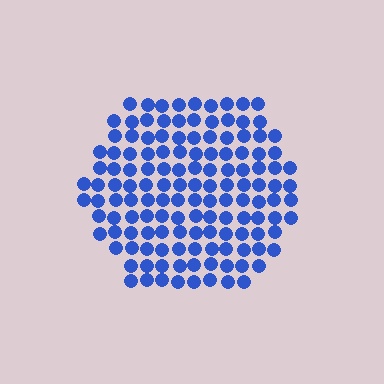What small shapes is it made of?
It is made of small circles.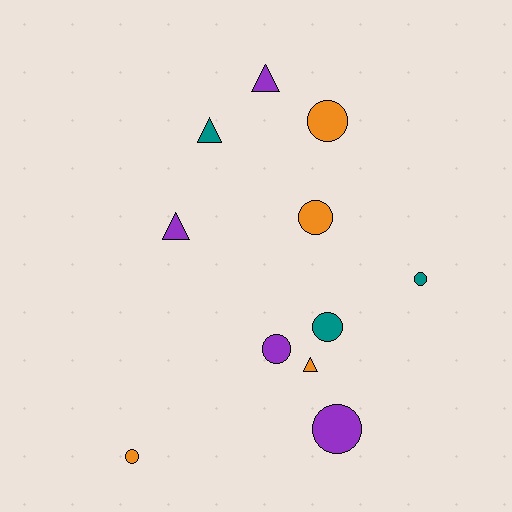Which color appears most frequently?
Orange, with 4 objects.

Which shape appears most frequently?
Circle, with 7 objects.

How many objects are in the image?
There are 11 objects.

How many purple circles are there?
There are 2 purple circles.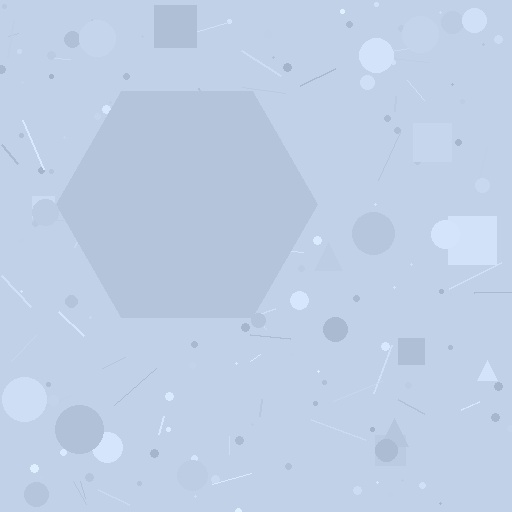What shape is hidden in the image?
A hexagon is hidden in the image.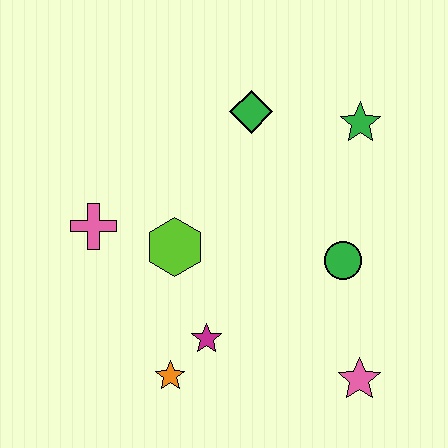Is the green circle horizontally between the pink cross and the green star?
Yes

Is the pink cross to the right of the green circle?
No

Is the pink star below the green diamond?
Yes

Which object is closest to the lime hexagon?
The pink cross is closest to the lime hexagon.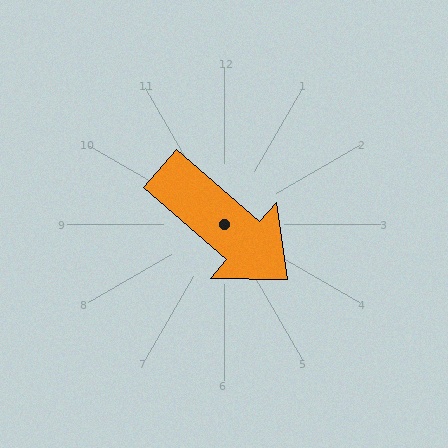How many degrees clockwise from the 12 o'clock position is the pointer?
Approximately 131 degrees.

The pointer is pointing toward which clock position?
Roughly 4 o'clock.